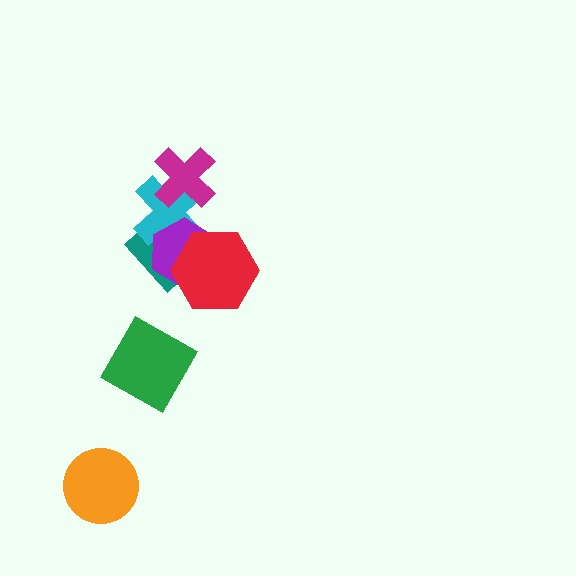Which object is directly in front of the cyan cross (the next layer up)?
The purple hexagon is directly in front of the cyan cross.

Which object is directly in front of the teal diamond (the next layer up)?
The cyan cross is directly in front of the teal diamond.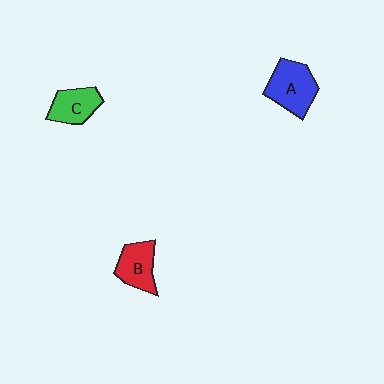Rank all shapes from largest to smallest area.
From largest to smallest: A (blue), B (red), C (green).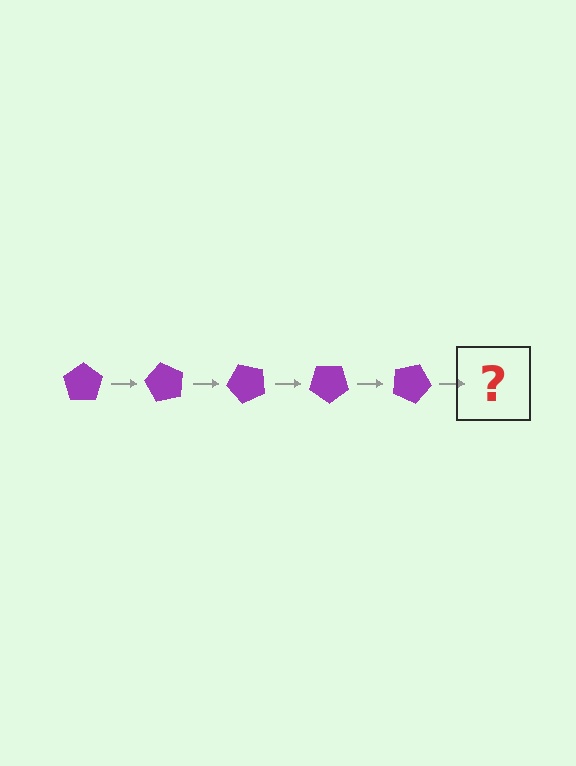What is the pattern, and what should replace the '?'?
The pattern is that the pentagon rotates 60 degrees each step. The '?' should be a purple pentagon rotated 300 degrees.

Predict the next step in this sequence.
The next step is a purple pentagon rotated 300 degrees.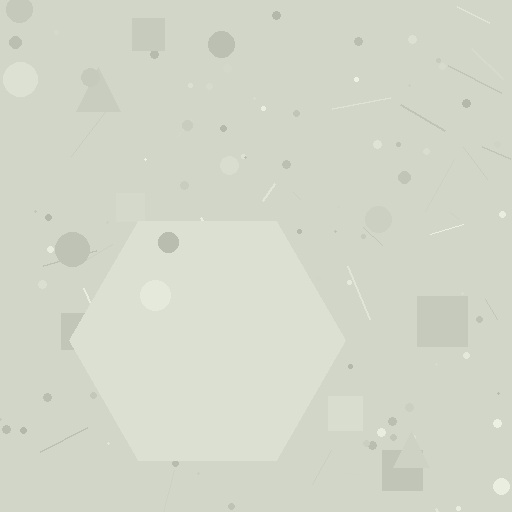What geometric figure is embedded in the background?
A hexagon is embedded in the background.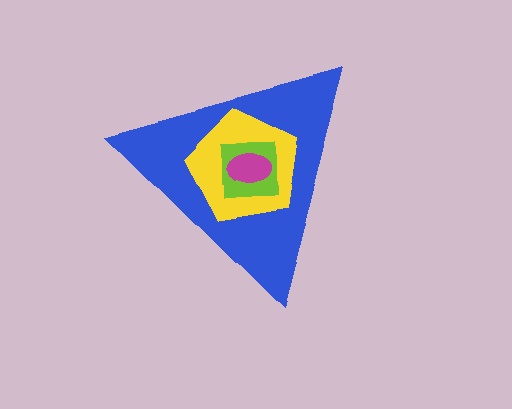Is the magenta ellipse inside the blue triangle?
Yes.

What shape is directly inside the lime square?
The magenta ellipse.